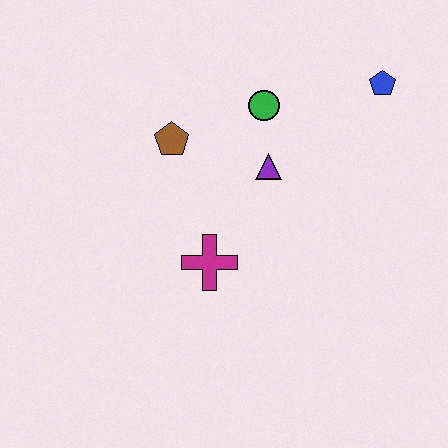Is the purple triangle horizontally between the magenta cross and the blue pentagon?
Yes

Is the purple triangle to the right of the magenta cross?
Yes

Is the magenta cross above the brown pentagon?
No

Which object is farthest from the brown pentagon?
The blue pentagon is farthest from the brown pentagon.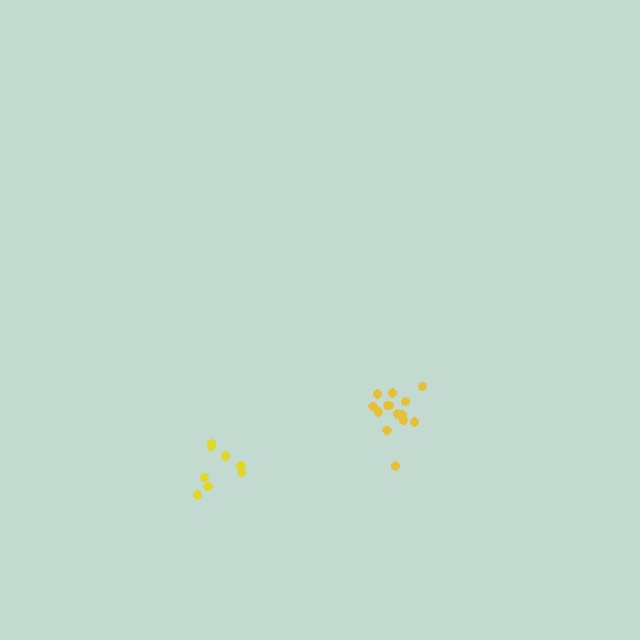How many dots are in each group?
Group 1: 14 dots, Group 2: 8 dots (22 total).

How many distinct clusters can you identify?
There are 2 distinct clusters.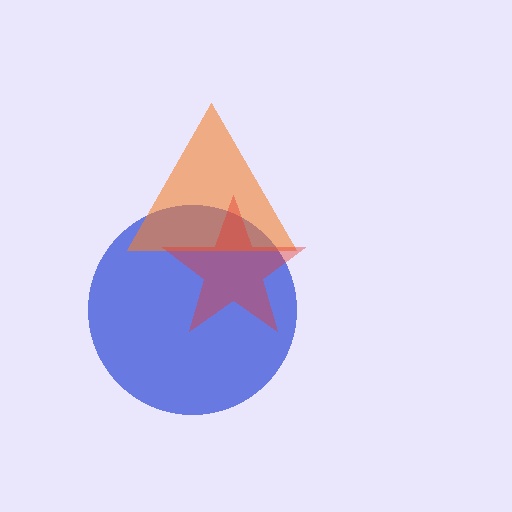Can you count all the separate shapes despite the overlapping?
Yes, there are 3 separate shapes.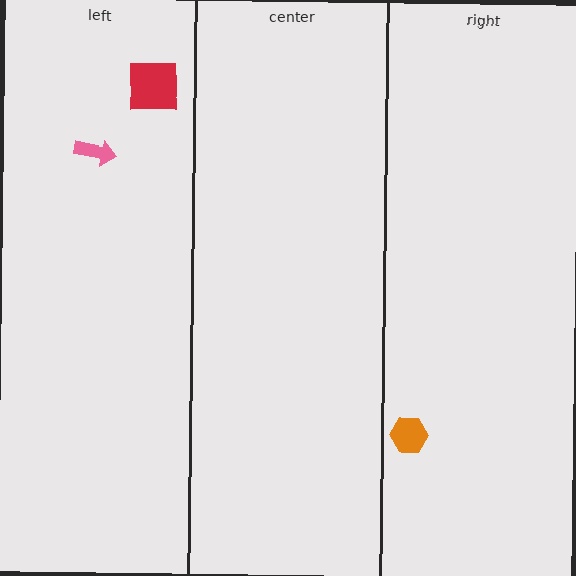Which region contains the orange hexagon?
The right region.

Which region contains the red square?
The left region.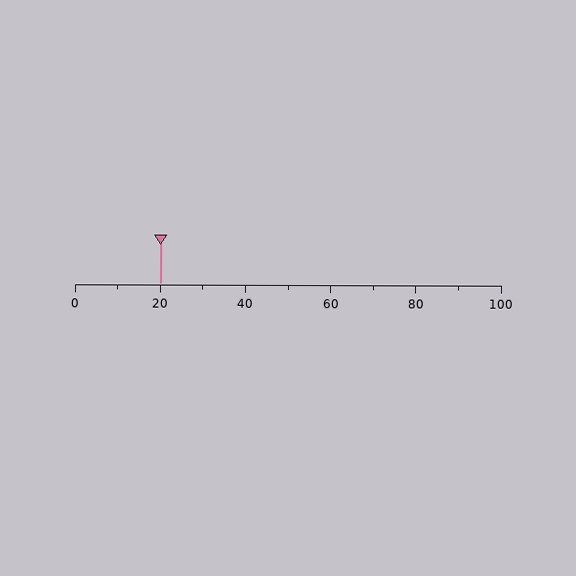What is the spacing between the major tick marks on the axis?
The major ticks are spaced 20 apart.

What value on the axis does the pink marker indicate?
The marker indicates approximately 20.